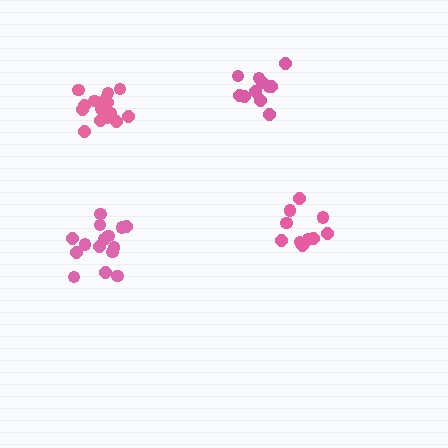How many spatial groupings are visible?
There are 4 spatial groupings.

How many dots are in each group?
Group 1: 15 dots, Group 2: 15 dots, Group 3: 11 dots, Group 4: 10 dots (51 total).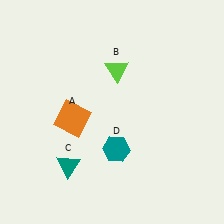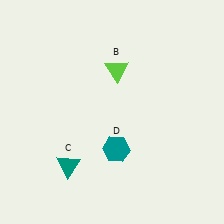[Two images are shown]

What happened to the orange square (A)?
The orange square (A) was removed in Image 2. It was in the bottom-left area of Image 1.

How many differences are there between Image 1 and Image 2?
There is 1 difference between the two images.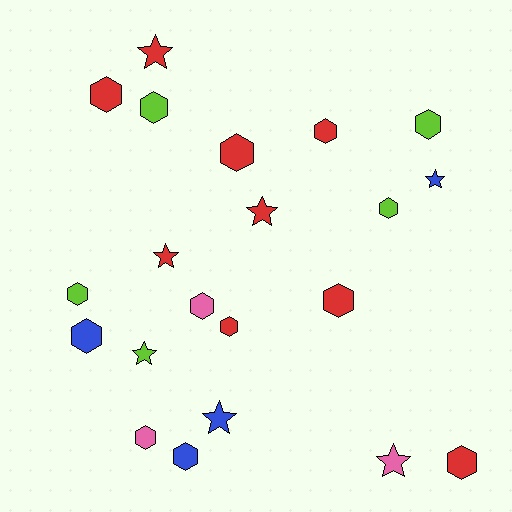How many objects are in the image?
There are 21 objects.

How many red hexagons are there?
There are 6 red hexagons.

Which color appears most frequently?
Red, with 9 objects.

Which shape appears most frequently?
Hexagon, with 14 objects.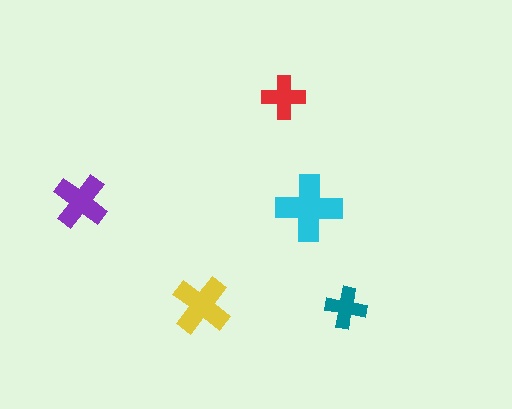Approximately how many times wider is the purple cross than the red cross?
About 1.5 times wider.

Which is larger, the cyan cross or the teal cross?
The cyan one.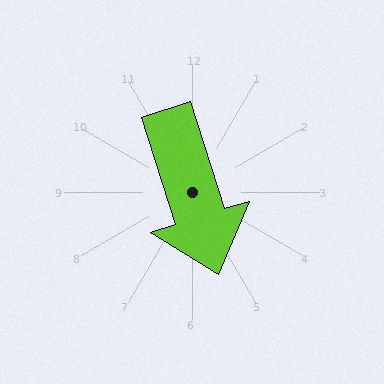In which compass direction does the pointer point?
South.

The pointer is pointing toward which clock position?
Roughly 5 o'clock.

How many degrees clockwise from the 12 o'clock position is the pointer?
Approximately 162 degrees.